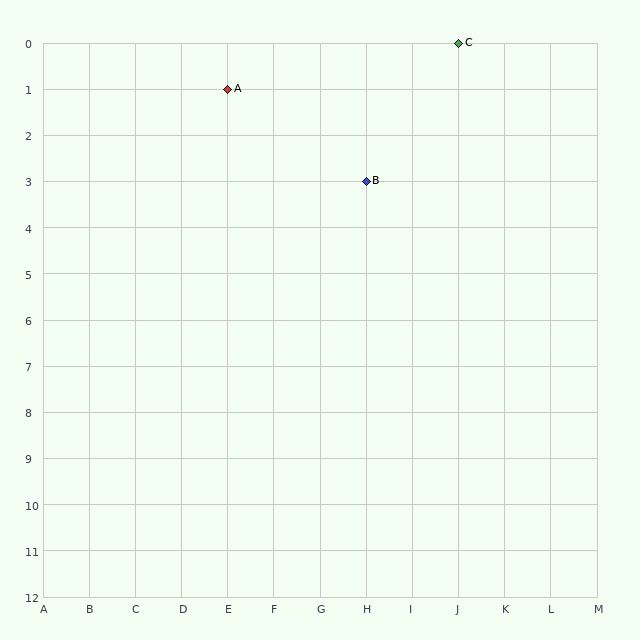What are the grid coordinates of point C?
Point C is at grid coordinates (J, 0).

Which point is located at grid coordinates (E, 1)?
Point A is at (E, 1).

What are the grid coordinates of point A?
Point A is at grid coordinates (E, 1).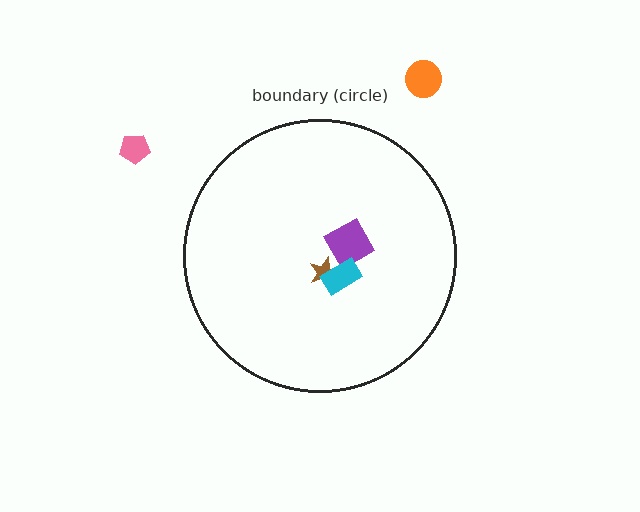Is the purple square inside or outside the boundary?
Inside.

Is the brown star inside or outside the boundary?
Inside.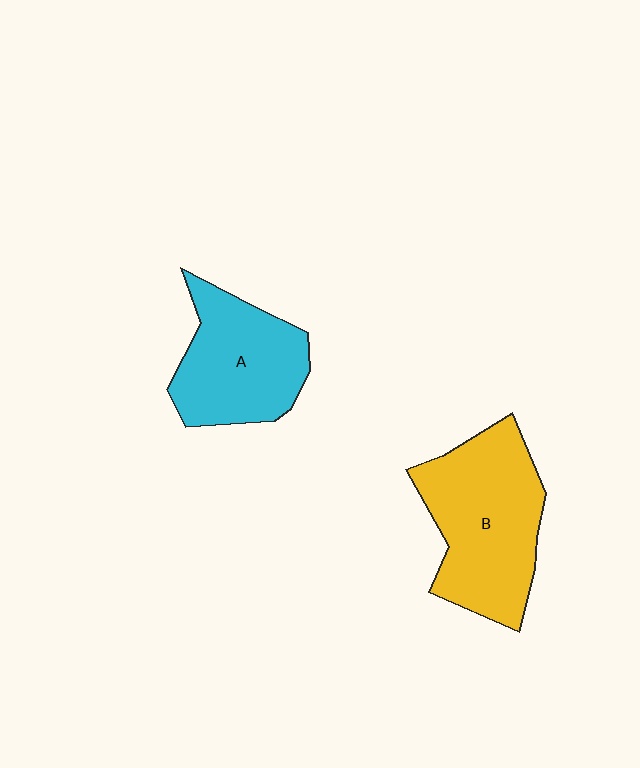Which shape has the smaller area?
Shape A (cyan).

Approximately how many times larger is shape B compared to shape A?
Approximately 1.3 times.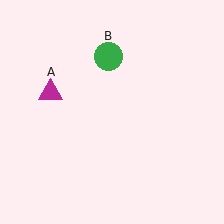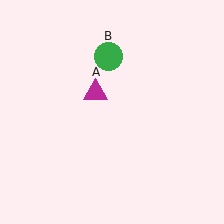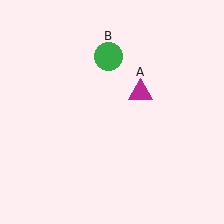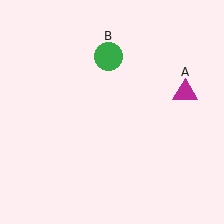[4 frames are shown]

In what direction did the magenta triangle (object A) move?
The magenta triangle (object A) moved right.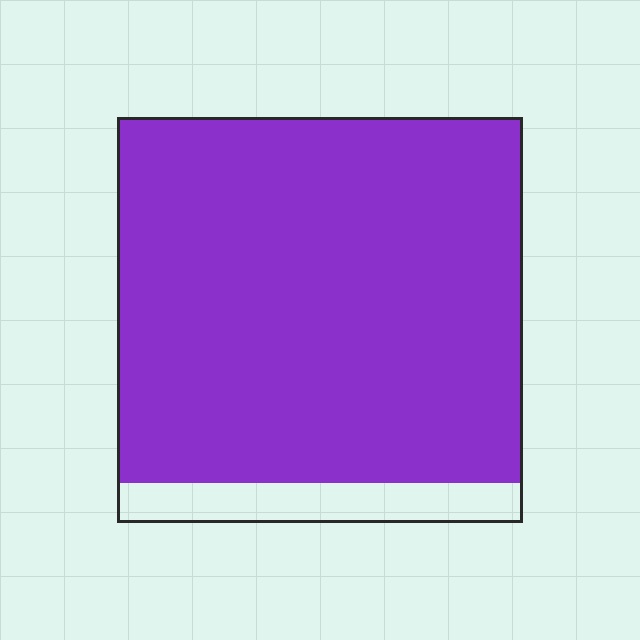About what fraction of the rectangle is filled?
About nine tenths (9/10).